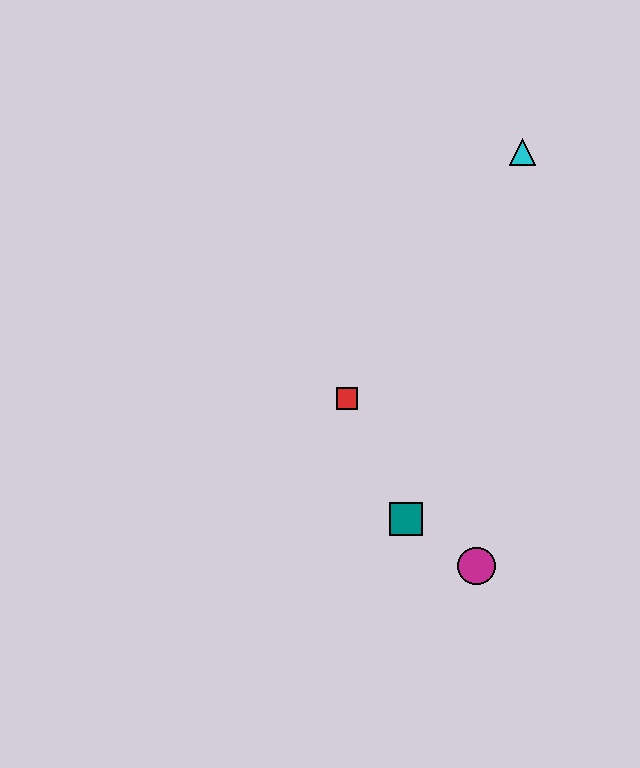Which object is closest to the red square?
The teal square is closest to the red square.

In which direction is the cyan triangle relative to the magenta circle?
The cyan triangle is above the magenta circle.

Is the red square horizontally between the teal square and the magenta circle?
No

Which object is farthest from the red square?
The cyan triangle is farthest from the red square.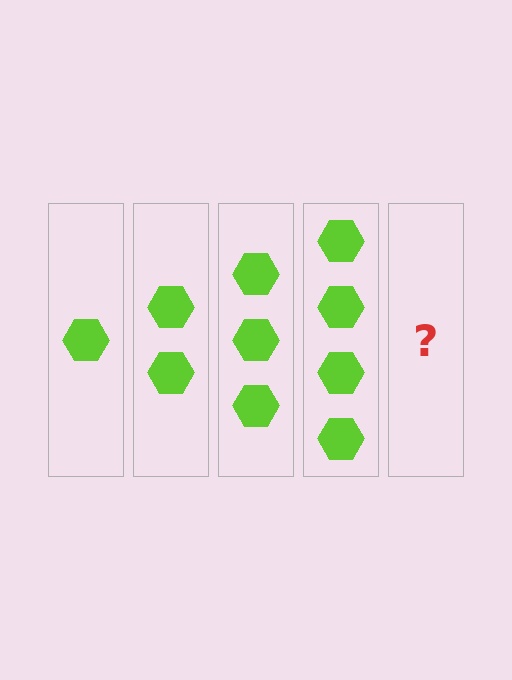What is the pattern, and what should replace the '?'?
The pattern is that each step adds one more hexagon. The '?' should be 5 hexagons.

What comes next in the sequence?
The next element should be 5 hexagons.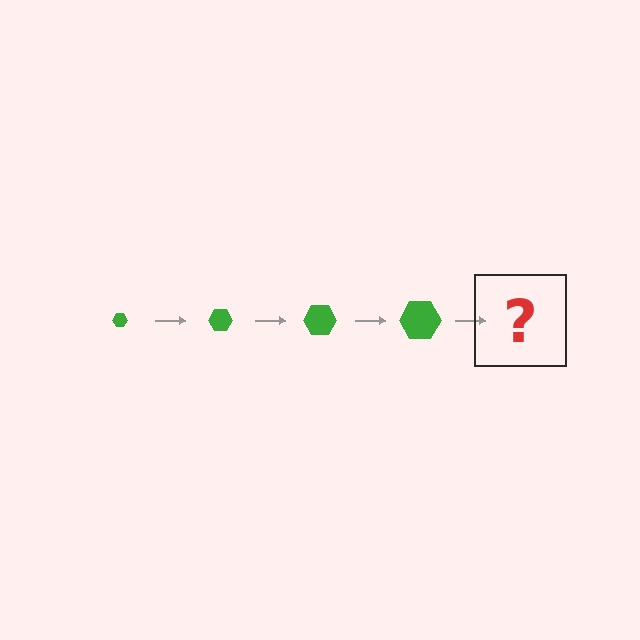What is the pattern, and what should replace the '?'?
The pattern is that the hexagon gets progressively larger each step. The '?' should be a green hexagon, larger than the previous one.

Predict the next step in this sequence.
The next step is a green hexagon, larger than the previous one.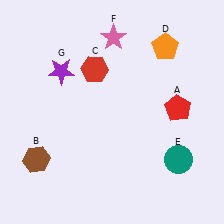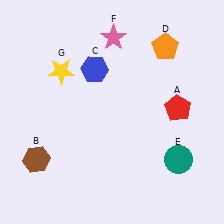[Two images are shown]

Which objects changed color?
C changed from red to blue. G changed from purple to yellow.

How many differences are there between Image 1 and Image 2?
There are 2 differences between the two images.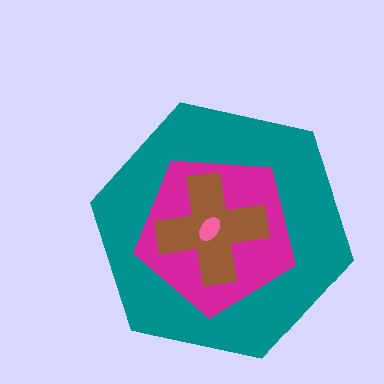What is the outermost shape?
The teal hexagon.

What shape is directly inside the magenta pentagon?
The brown cross.